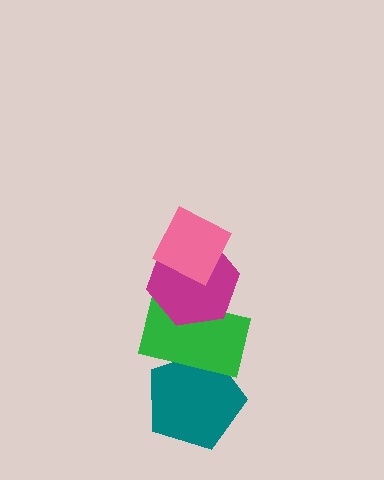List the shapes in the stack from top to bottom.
From top to bottom: the pink diamond, the magenta hexagon, the green rectangle, the teal pentagon.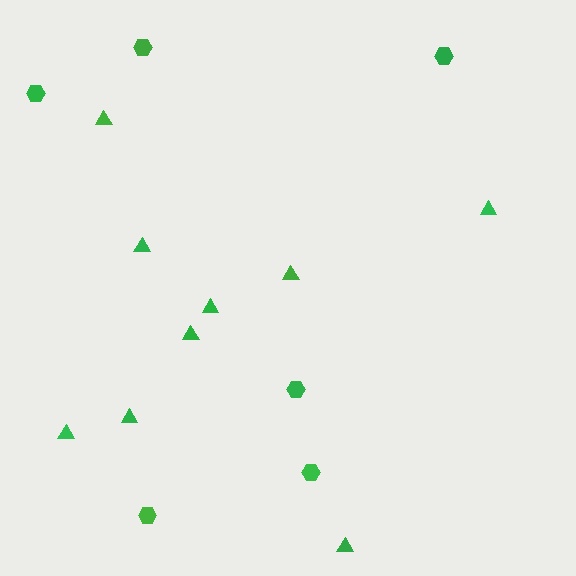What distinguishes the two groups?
There are 2 groups: one group of hexagons (6) and one group of triangles (9).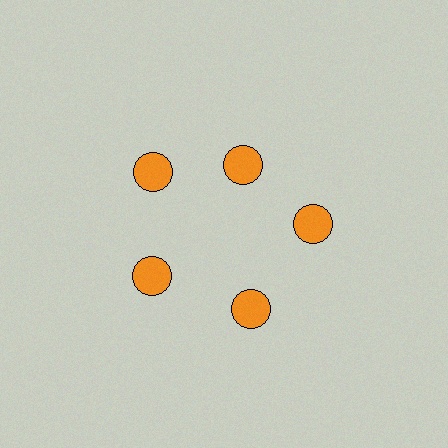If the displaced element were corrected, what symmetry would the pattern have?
It would have 5-fold rotational symmetry — the pattern would map onto itself every 72 degrees.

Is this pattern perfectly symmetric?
No. The 5 orange circles are arranged in a ring, but one element near the 1 o'clock position is pulled inward toward the center, breaking the 5-fold rotational symmetry.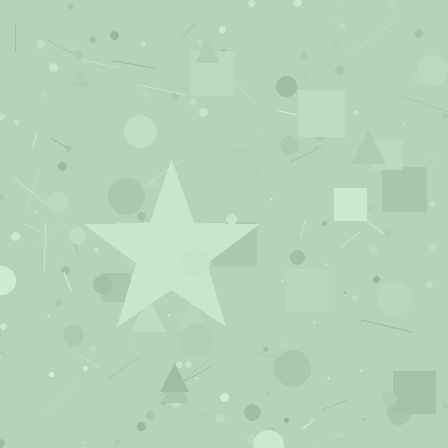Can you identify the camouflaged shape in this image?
The camouflaged shape is a star.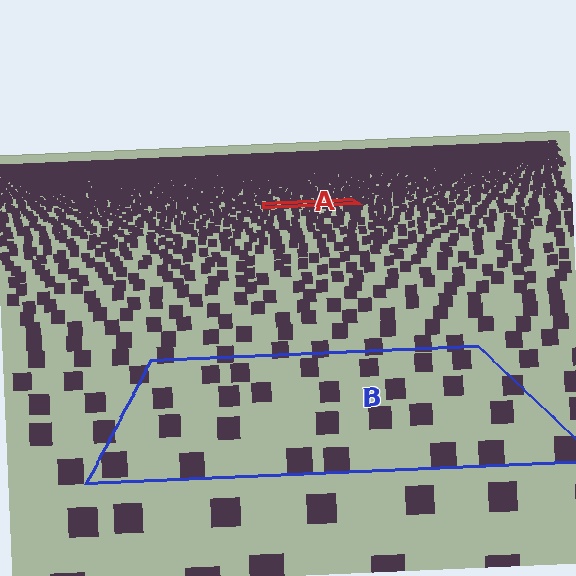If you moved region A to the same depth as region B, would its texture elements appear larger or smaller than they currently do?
They would appear larger. At a closer depth, the same texture elements are projected at a bigger on-screen size.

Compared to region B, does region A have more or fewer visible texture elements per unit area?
Region A has more texture elements per unit area — they are packed more densely because it is farther away.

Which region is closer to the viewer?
Region B is closer. The texture elements there are larger and more spread out.